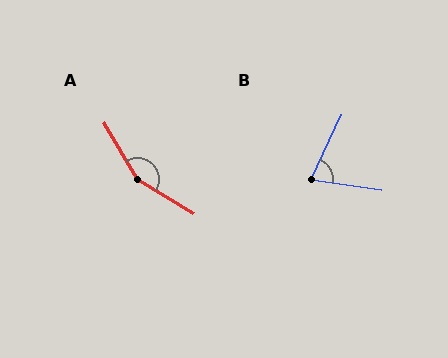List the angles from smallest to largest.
B (73°), A (152°).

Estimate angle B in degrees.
Approximately 73 degrees.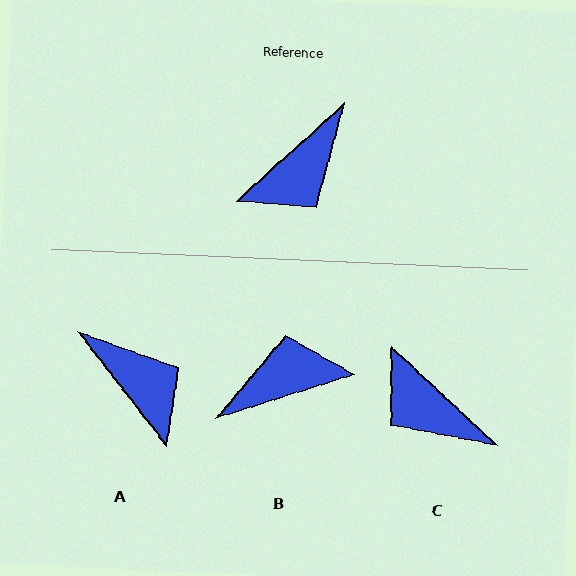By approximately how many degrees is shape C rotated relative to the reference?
Approximately 85 degrees clockwise.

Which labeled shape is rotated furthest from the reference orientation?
B, about 155 degrees away.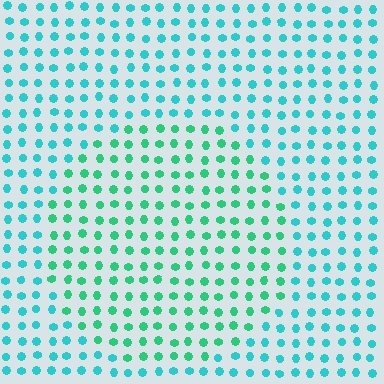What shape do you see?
I see a circle.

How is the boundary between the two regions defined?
The boundary is defined purely by a slight shift in hue (about 29 degrees). Spacing, size, and orientation are identical on both sides.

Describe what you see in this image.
The image is filled with small cyan elements in a uniform arrangement. A circle-shaped region is visible where the elements are tinted to a slightly different hue, forming a subtle color boundary.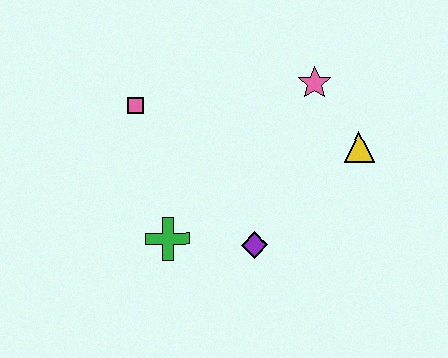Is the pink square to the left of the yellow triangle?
Yes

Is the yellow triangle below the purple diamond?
No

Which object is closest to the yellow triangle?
The pink star is closest to the yellow triangle.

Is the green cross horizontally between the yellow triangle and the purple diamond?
No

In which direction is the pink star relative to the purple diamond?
The pink star is above the purple diamond.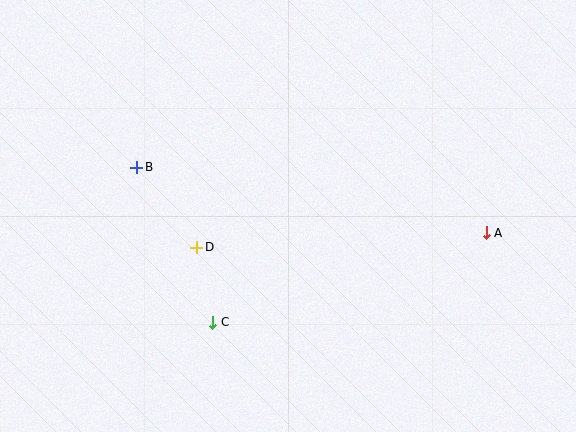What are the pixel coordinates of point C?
Point C is at (213, 322).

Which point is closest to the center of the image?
Point D at (197, 247) is closest to the center.